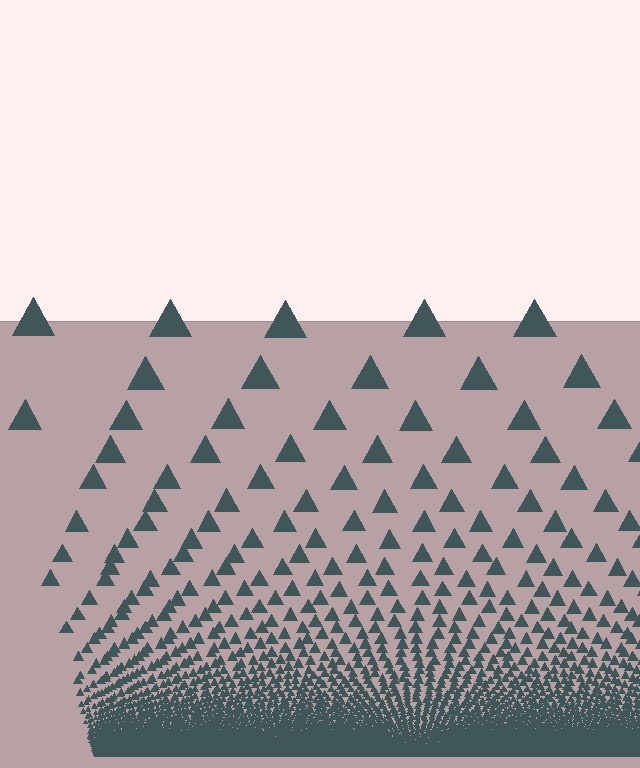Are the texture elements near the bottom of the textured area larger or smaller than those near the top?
Smaller. The gradient is inverted — elements near the bottom are smaller and denser.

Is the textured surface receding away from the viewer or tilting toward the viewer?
The surface appears to tilt toward the viewer. Texture elements get larger and sparser toward the top.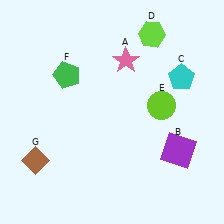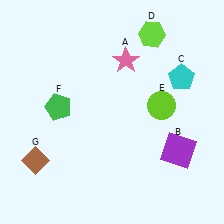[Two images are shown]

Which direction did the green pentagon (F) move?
The green pentagon (F) moved down.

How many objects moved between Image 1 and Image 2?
1 object moved between the two images.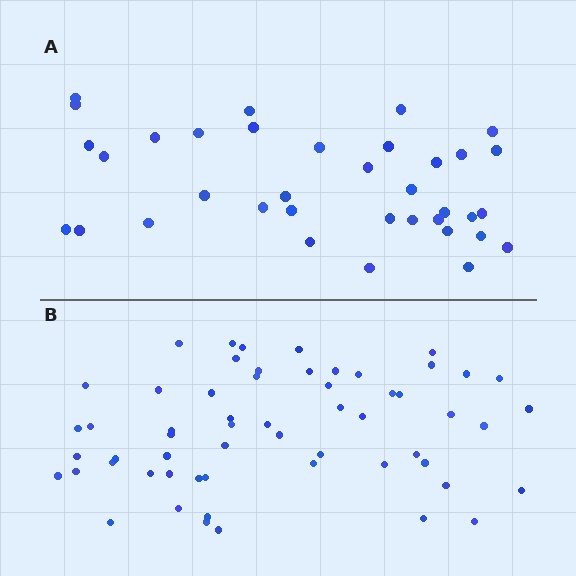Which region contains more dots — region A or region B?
Region B (the bottom region) has more dots.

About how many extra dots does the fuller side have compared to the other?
Region B has approximately 20 more dots than region A.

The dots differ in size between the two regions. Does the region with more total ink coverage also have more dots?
No. Region A has more total ink coverage because its dots are larger, but region B actually contains more individual dots. Total area can be misleading — the number of items is what matters here.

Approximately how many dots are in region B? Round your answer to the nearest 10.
About 60 dots. (The exact count is 58, which rounds to 60.)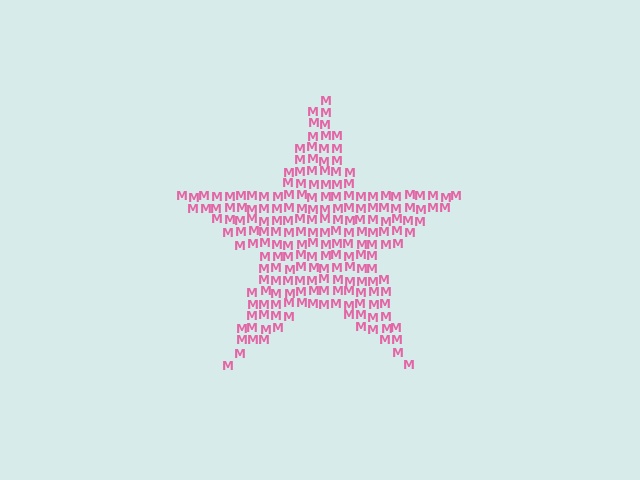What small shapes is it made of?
It is made of small letter M's.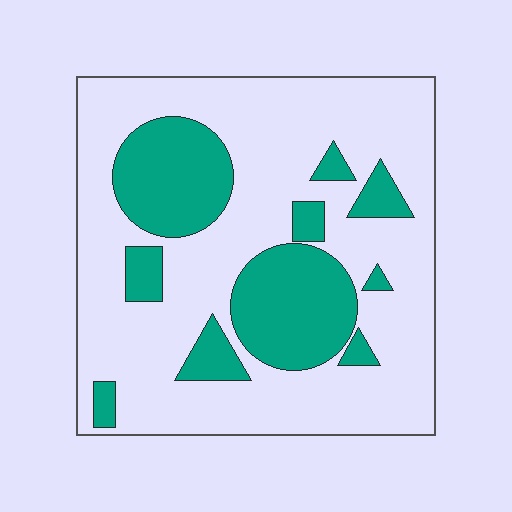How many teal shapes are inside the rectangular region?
10.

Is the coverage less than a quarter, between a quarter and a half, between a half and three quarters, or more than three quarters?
Between a quarter and a half.